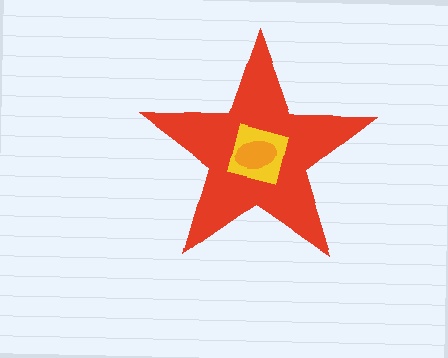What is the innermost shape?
The orange ellipse.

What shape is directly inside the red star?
The yellow square.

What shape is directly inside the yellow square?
The orange ellipse.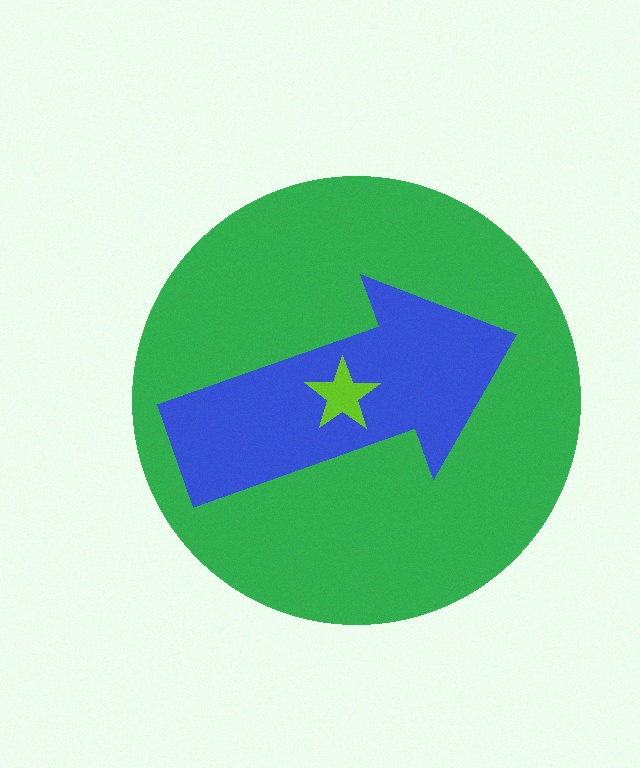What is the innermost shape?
The lime star.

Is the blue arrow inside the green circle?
Yes.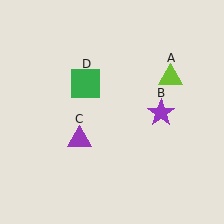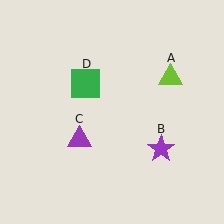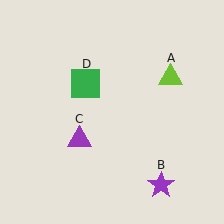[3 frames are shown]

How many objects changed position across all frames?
1 object changed position: purple star (object B).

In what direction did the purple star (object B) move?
The purple star (object B) moved down.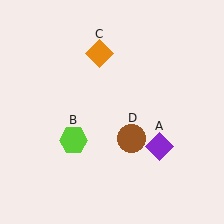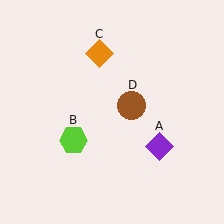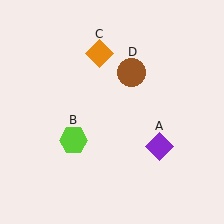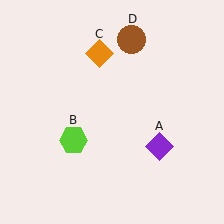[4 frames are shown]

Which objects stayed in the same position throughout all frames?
Purple diamond (object A) and lime hexagon (object B) and orange diamond (object C) remained stationary.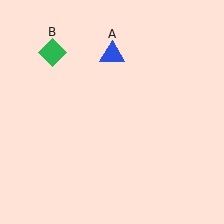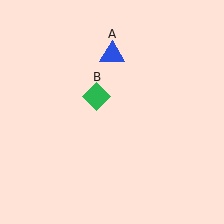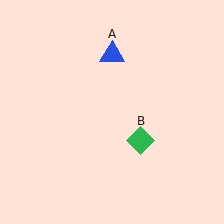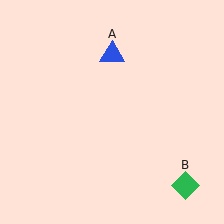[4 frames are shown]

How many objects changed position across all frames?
1 object changed position: green diamond (object B).